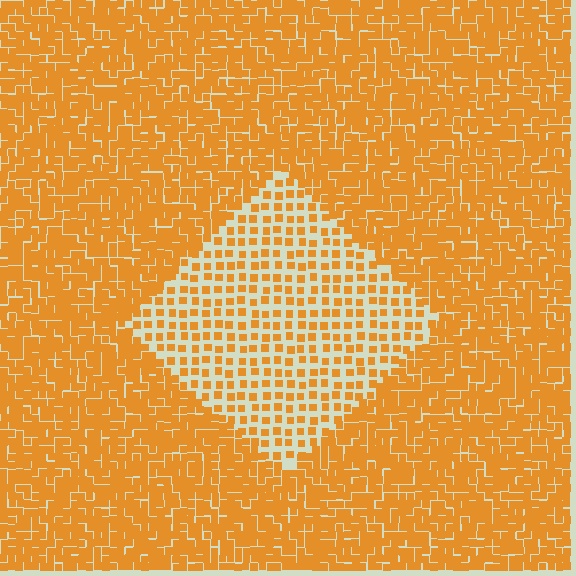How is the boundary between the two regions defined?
The boundary is defined by a change in element density (approximately 2.3x ratio). All elements are the same color, size, and shape.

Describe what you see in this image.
The image contains small orange elements arranged at two different densities. A diamond-shaped region is visible where the elements are less densely packed than the surrounding area.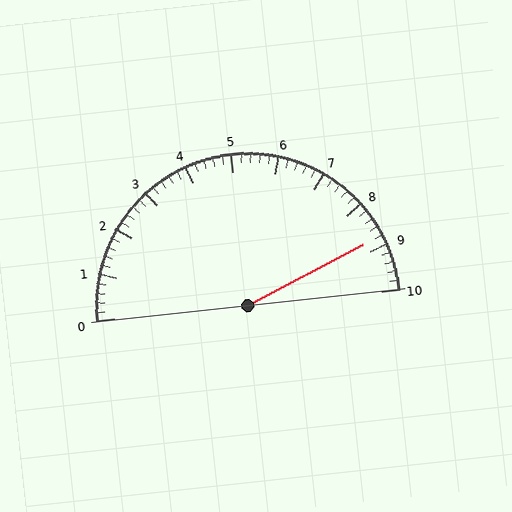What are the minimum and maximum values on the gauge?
The gauge ranges from 0 to 10.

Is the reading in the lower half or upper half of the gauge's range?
The reading is in the upper half of the range (0 to 10).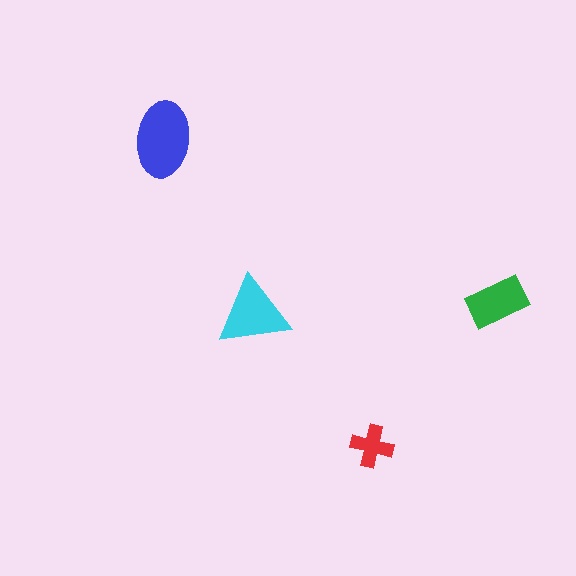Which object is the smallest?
The red cross.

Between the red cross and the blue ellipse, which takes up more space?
The blue ellipse.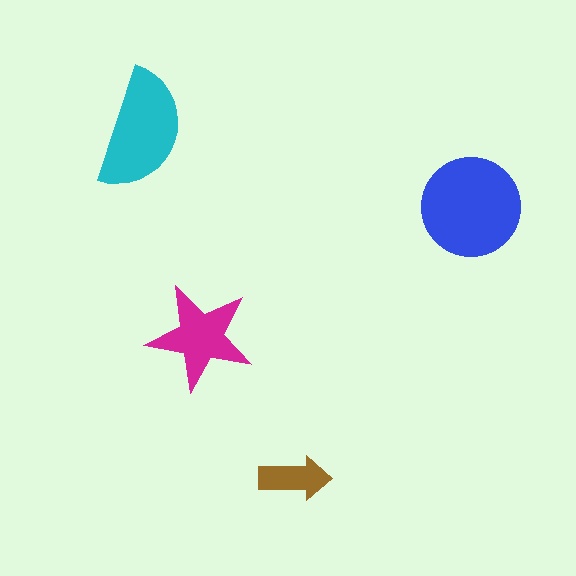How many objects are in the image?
There are 4 objects in the image.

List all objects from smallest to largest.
The brown arrow, the magenta star, the cyan semicircle, the blue circle.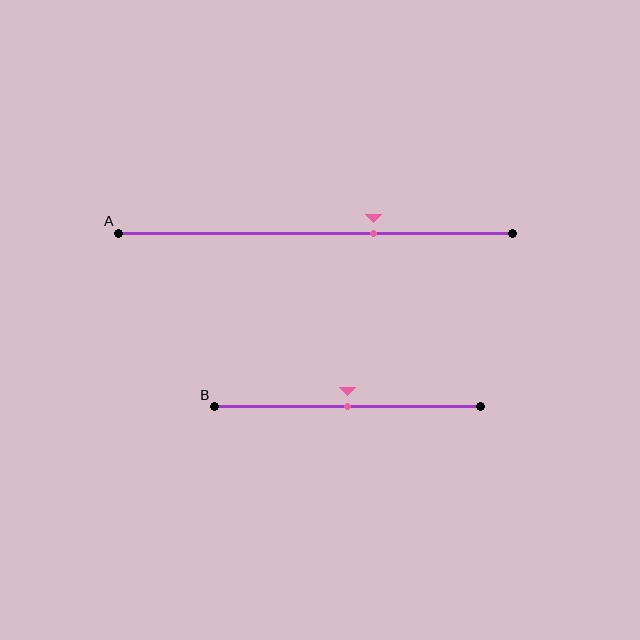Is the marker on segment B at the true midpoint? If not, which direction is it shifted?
Yes, the marker on segment B is at the true midpoint.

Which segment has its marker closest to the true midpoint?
Segment B has its marker closest to the true midpoint.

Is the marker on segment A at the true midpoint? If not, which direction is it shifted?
No, the marker on segment A is shifted to the right by about 15% of the segment length.